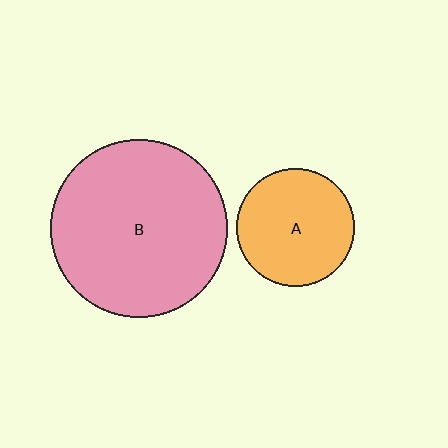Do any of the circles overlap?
No, none of the circles overlap.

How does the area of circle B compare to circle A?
Approximately 2.3 times.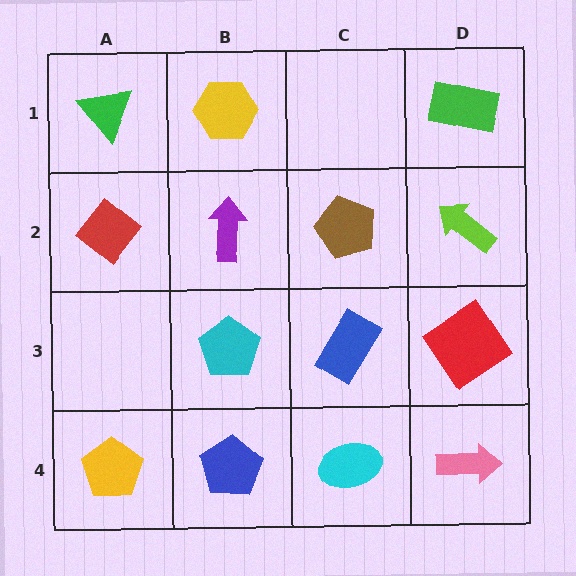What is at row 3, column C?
A blue rectangle.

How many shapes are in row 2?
4 shapes.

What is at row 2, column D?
A lime arrow.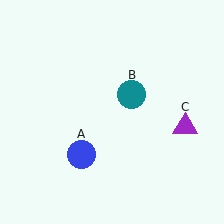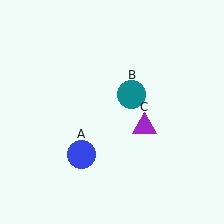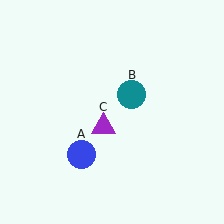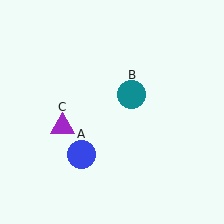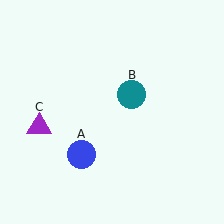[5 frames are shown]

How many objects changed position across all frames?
1 object changed position: purple triangle (object C).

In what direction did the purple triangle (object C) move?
The purple triangle (object C) moved left.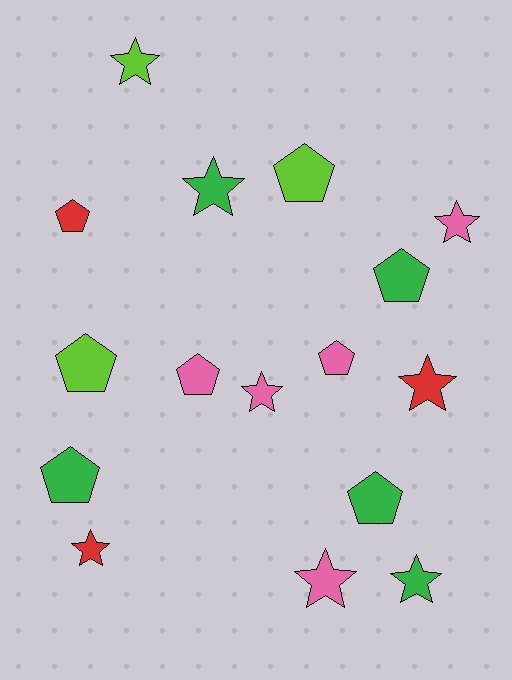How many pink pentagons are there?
There are 2 pink pentagons.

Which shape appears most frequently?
Star, with 8 objects.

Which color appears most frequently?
Green, with 5 objects.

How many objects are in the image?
There are 16 objects.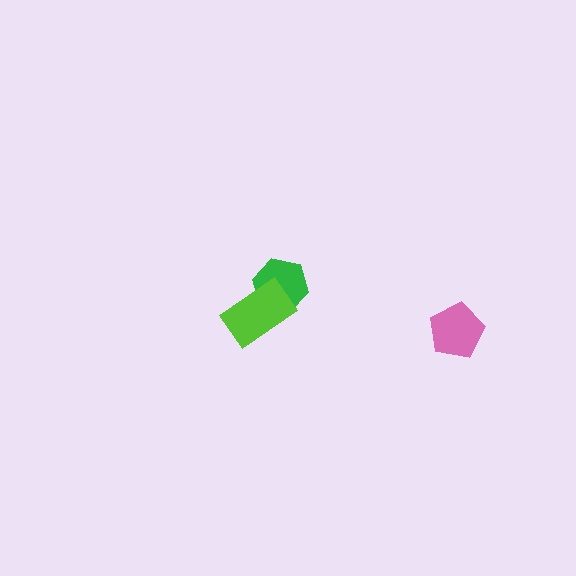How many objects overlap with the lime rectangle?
1 object overlaps with the lime rectangle.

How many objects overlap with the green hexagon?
1 object overlaps with the green hexagon.